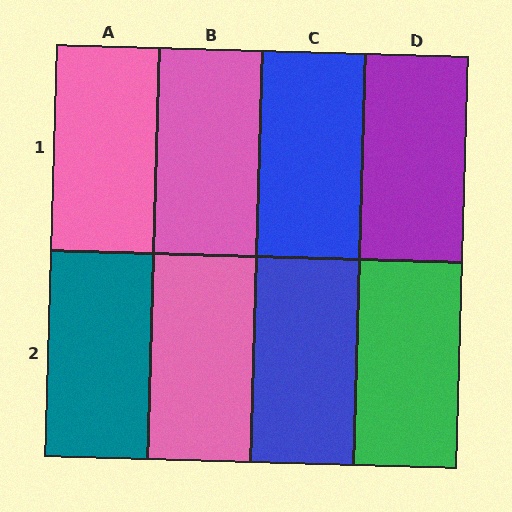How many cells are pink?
3 cells are pink.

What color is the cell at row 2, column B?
Pink.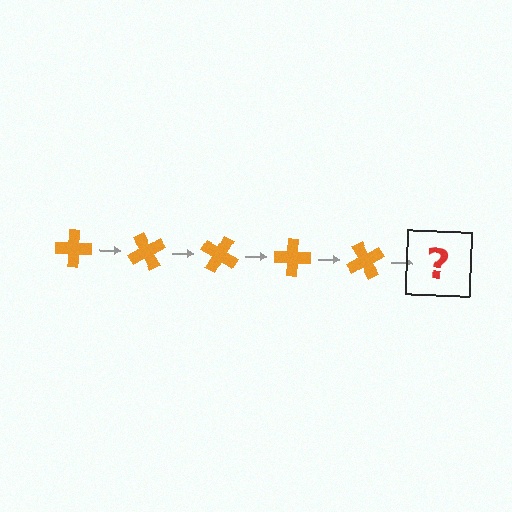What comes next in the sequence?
The next element should be an orange cross rotated 300 degrees.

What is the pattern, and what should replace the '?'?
The pattern is that the cross rotates 60 degrees each step. The '?' should be an orange cross rotated 300 degrees.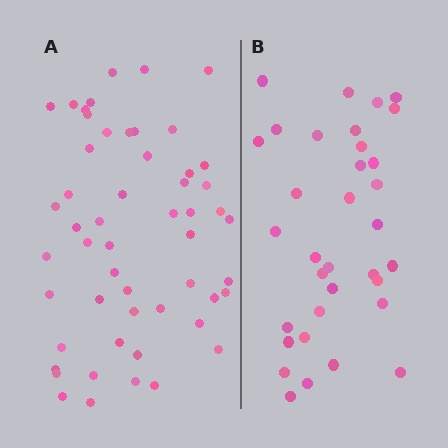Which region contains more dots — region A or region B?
Region A (the left region) has more dots.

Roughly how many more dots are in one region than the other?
Region A has approximately 20 more dots than region B.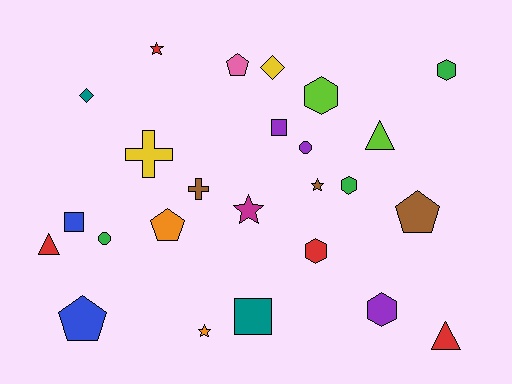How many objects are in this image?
There are 25 objects.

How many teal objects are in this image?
There are 2 teal objects.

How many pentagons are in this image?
There are 4 pentagons.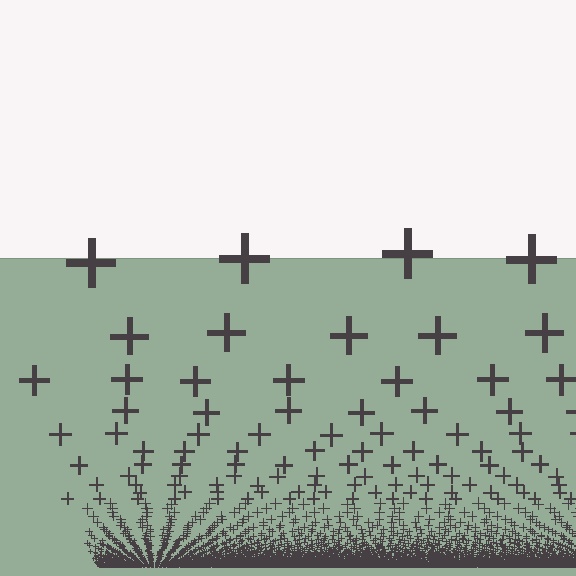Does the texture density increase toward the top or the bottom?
Density increases toward the bottom.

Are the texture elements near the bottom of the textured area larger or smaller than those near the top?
Smaller. The gradient is inverted — elements near the bottom are smaller and denser.